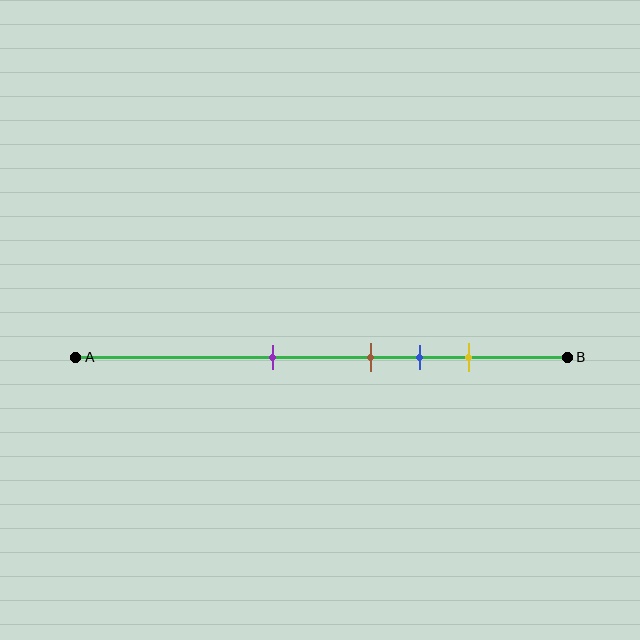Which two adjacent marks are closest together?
The brown and blue marks are the closest adjacent pair.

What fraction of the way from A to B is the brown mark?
The brown mark is approximately 60% (0.6) of the way from A to B.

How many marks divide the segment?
There are 4 marks dividing the segment.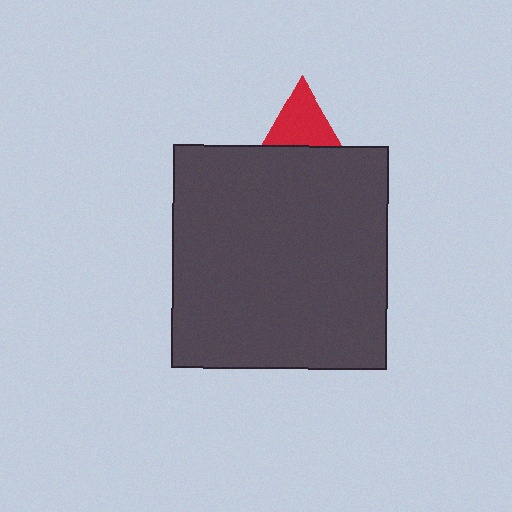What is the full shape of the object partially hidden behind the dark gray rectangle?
The partially hidden object is a red triangle.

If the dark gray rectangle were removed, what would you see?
You would see the complete red triangle.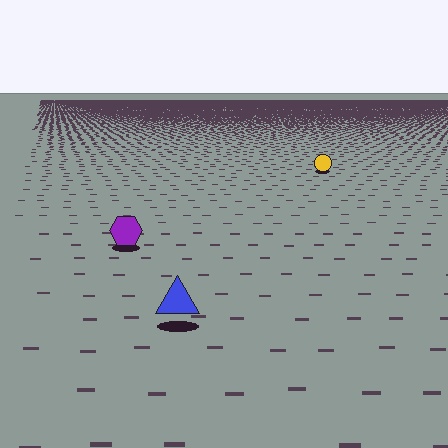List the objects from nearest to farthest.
From nearest to farthest: the blue triangle, the purple hexagon, the yellow circle.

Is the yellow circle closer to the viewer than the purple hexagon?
No. The purple hexagon is closer — you can tell from the texture gradient: the ground texture is coarser near it.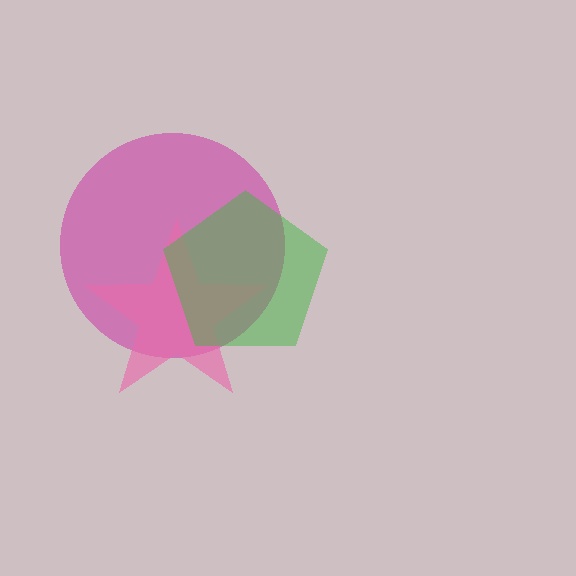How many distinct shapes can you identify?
There are 3 distinct shapes: a magenta circle, a pink star, a green pentagon.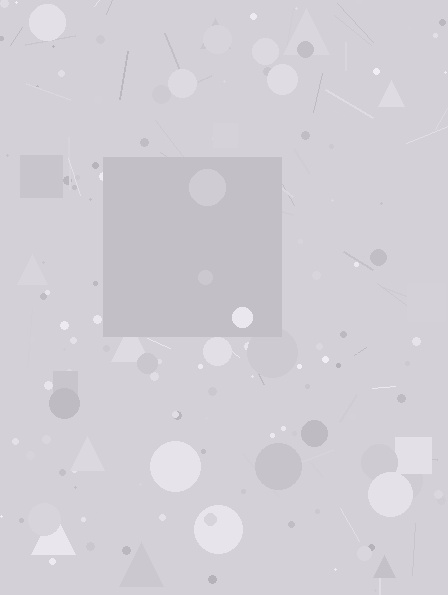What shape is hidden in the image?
A square is hidden in the image.